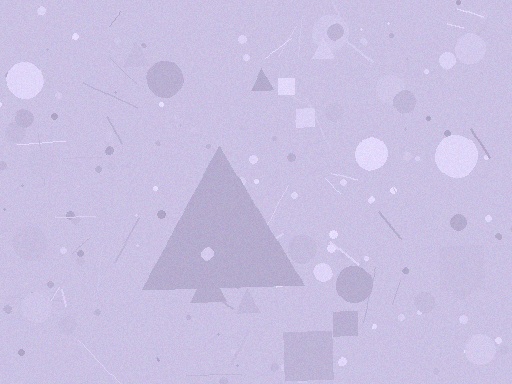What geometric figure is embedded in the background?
A triangle is embedded in the background.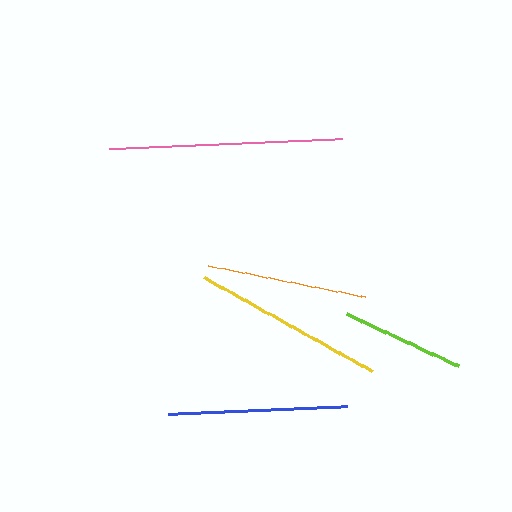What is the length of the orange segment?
The orange segment is approximately 159 pixels long.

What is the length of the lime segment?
The lime segment is approximately 124 pixels long.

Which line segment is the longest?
The pink line is the longest at approximately 233 pixels.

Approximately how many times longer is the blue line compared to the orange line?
The blue line is approximately 1.1 times the length of the orange line.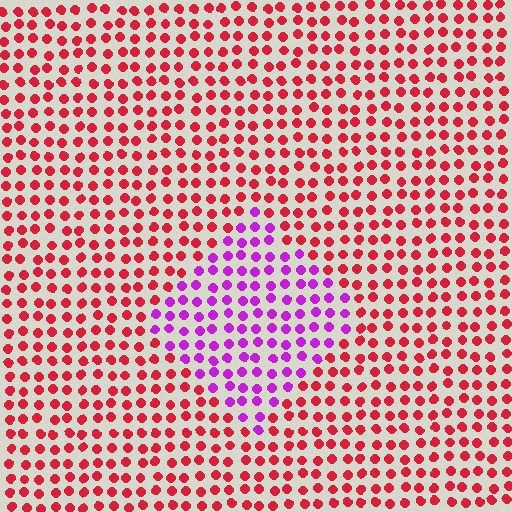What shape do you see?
I see a diamond.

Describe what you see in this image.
The image is filled with small red elements in a uniform arrangement. A diamond-shaped region is visible where the elements are tinted to a slightly different hue, forming a subtle color boundary.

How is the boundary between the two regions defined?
The boundary is defined purely by a slight shift in hue (about 56 degrees). Spacing, size, and orientation are identical on both sides.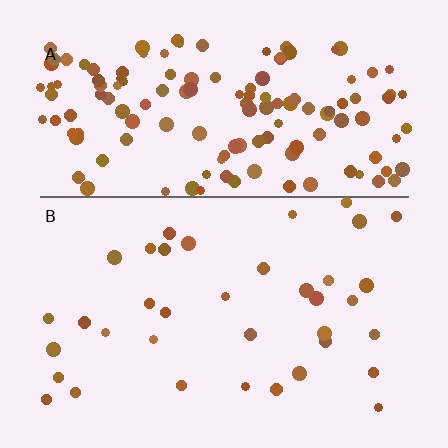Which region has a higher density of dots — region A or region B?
A (the top).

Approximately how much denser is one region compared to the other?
Approximately 4.0× — region A over region B.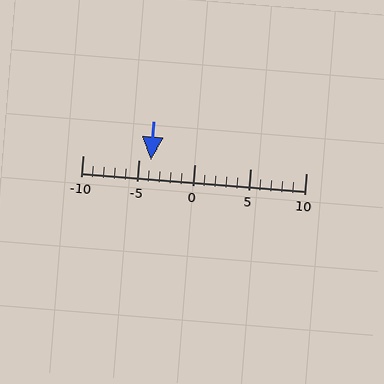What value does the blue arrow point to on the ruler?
The blue arrow points to approximately -4.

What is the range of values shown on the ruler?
The ruler shows values from -10 to 10.